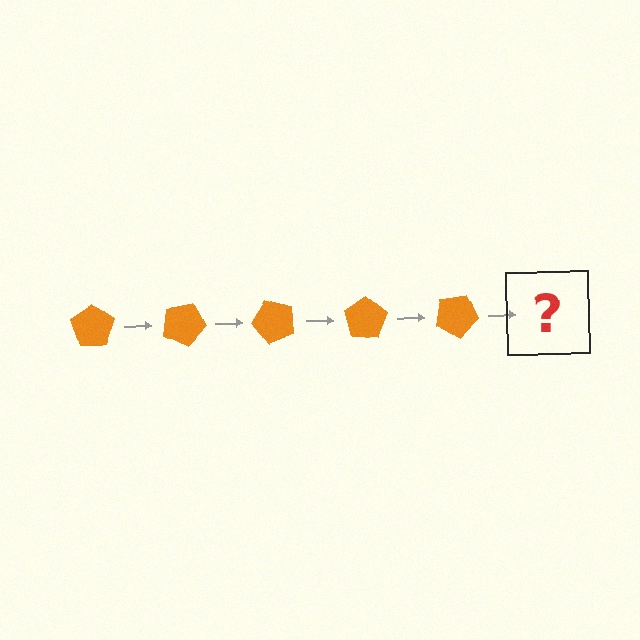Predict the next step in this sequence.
The next step is an orange pentagon rotated 125 degrees.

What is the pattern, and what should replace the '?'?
The pattern is that the pentagon rotates 25 degrees each step. The '?' should be an orange pentagon rotated 125 degrees.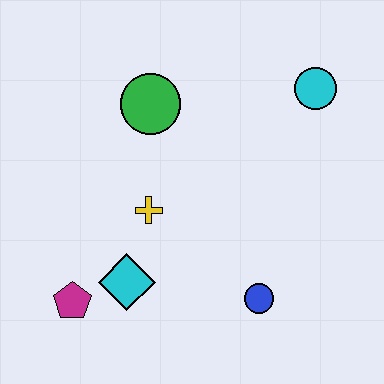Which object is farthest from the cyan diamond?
The cyan circle is farthest from the cyan diamond.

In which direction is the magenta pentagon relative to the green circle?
The magenta pentagon is below the green circle.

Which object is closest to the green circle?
The yellow cross is closest to the green circle.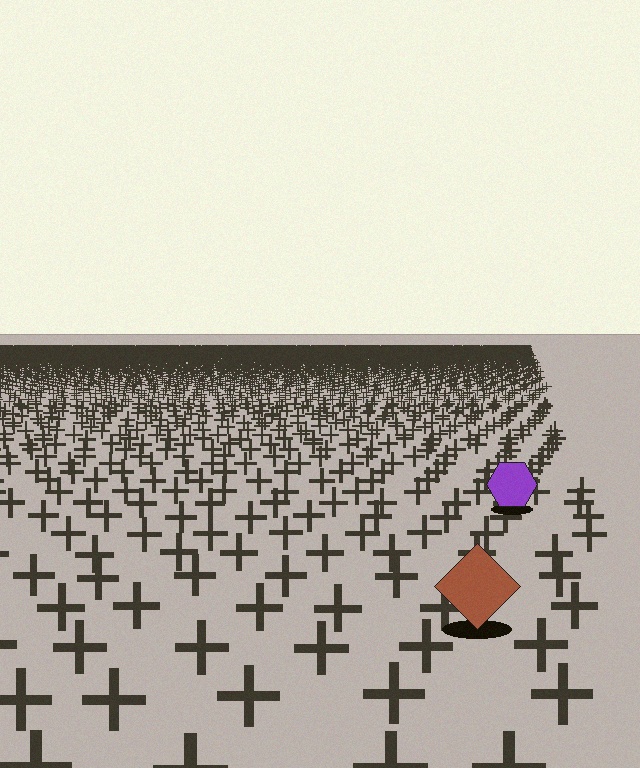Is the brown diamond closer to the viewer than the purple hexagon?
Yes. The brown diamond is closer — you can tell from the texture gradient: the ground texture is coarser near it.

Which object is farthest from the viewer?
The purple hexagon is farthest from the viewer. It appears smaller and the ground texture around it is denser.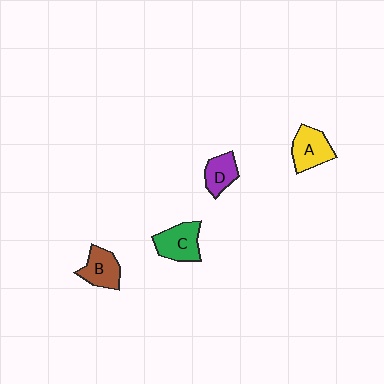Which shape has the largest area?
Shape C (green).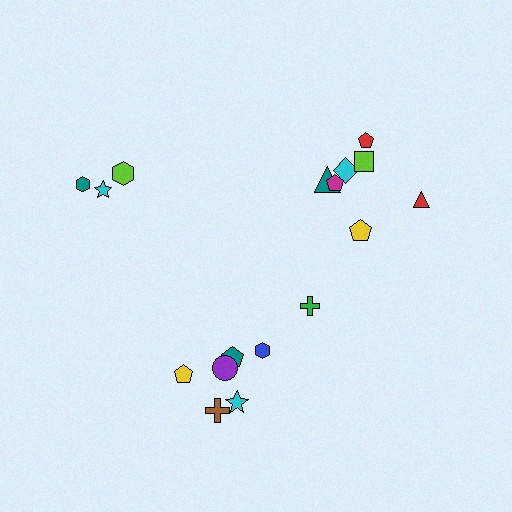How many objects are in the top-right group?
There are 7 objects.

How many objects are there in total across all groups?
There are 17 objects.